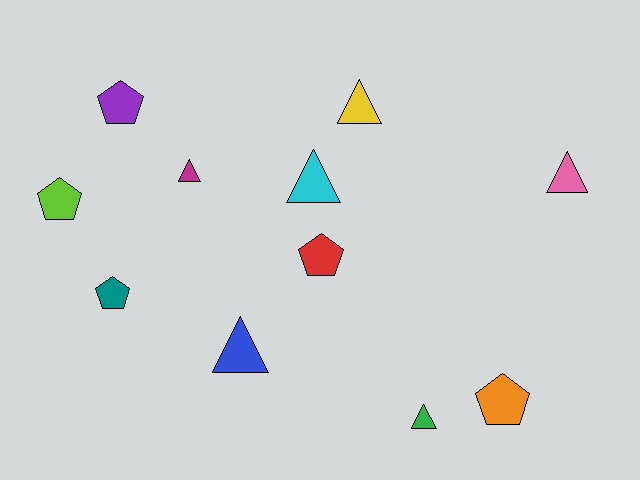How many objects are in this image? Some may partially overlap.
There are 11 objects.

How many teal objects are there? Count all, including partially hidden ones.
There is 1 teal object.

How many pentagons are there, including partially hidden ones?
There are 5 pentagons.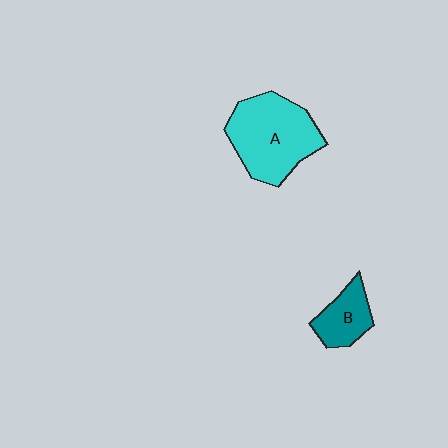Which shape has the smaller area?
Shape B (teal).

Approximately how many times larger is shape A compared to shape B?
Approximately 2.3 times.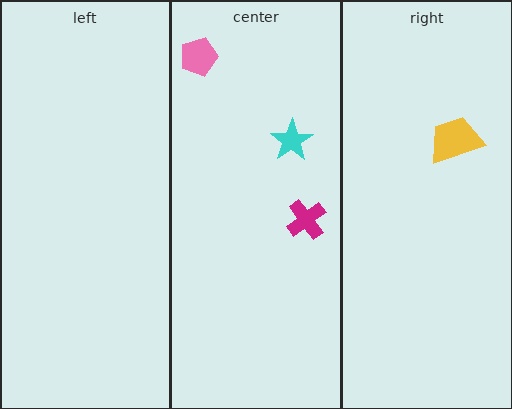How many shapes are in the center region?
3.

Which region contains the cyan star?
The center region.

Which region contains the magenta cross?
The center region.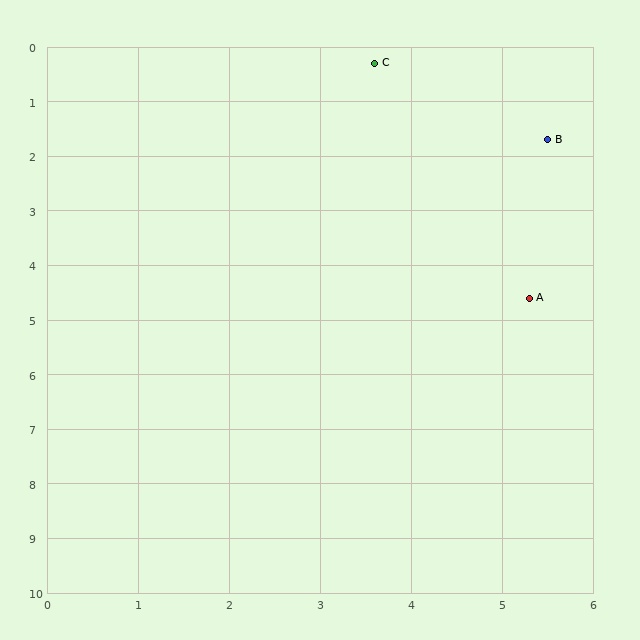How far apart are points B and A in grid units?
Points B and A are about 2.9 grid units apart.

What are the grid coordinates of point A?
Point A is at approximately (5.3, 4.6).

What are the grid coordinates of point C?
Point C is at approximately (3.6, 0.3).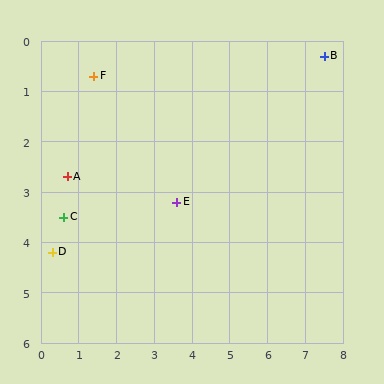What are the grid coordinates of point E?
Point E is at approximately (3.6, 3.2).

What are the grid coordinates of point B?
Point B is at approximately (7.5, 0.3).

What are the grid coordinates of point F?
Point F is at approximately (1.4, 0.7).